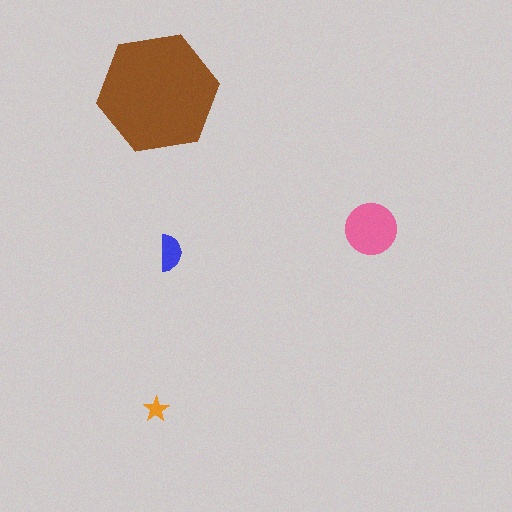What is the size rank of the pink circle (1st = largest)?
2nd.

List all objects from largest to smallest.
The brown hexagon, the pink circle, the blue semicircle, the orange star.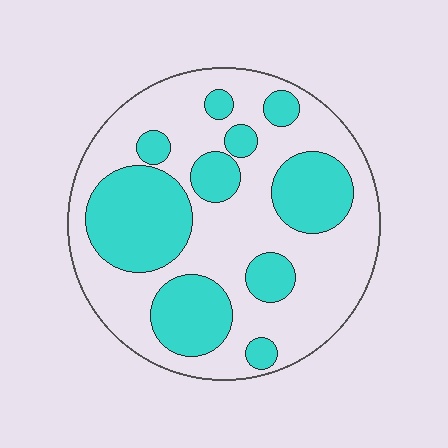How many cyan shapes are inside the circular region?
10.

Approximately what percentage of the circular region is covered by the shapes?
Approximately 35%.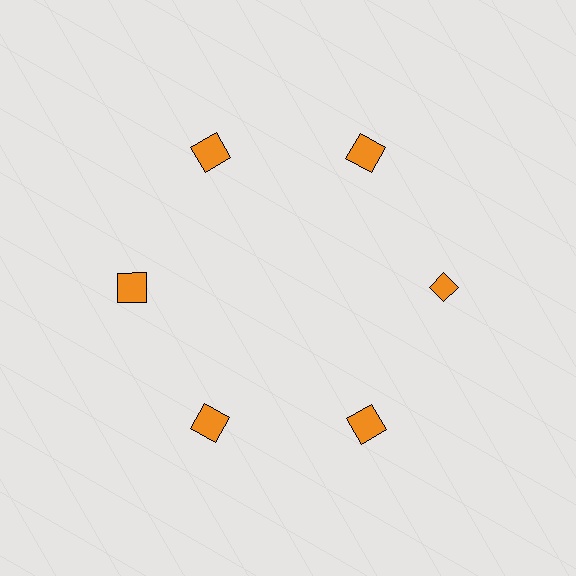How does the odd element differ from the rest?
It has a different shape: diamond instead of square.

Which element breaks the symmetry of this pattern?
The orange diamond at roughly the 3 o'clock position breaks the symmetry. All other shapes are orange squares.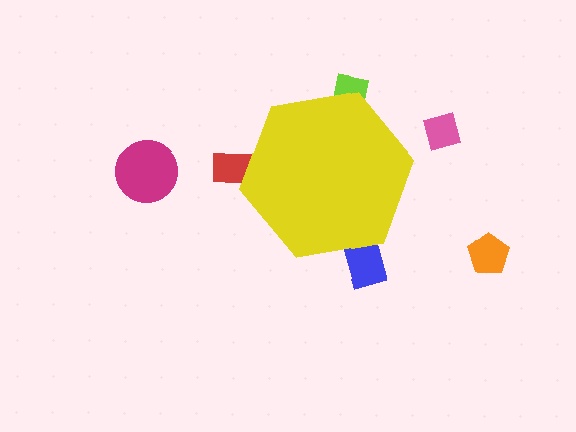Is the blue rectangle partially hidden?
Yes, the blue rectangle is partially hidden behind the yellow hexagon.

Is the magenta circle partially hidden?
No, the magenta circle is fully visible.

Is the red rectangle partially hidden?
Yes, the red rectangle is partially hidden behind the yellow hexagon.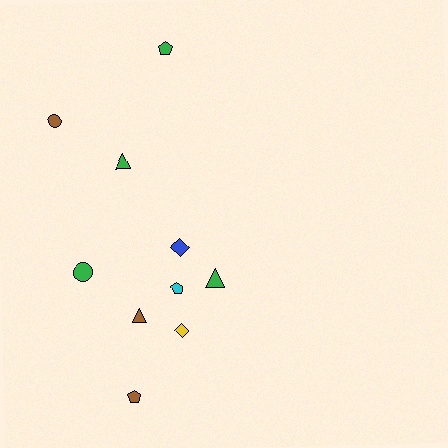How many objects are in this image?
There are 10 objects.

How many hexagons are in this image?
There are no hexagons.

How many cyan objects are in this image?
There is 1 cyan object.